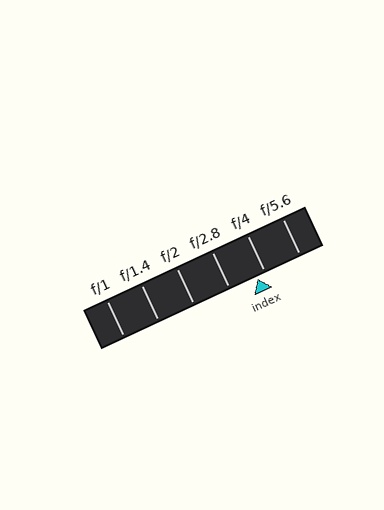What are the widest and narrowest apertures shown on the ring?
The widest aperture shown is f/1 and the narrowest is f/5.6.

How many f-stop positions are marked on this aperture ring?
There are 6 f-stop positions marked.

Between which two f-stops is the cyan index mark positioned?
The index mark is between f/2.8 and f/4.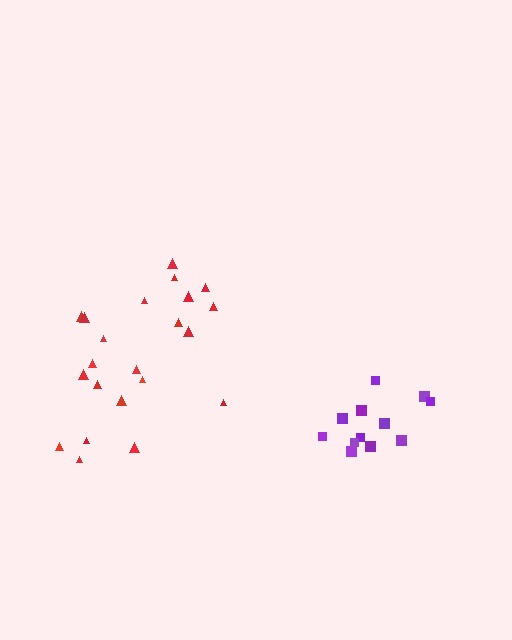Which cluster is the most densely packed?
Purple.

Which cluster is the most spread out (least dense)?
Red.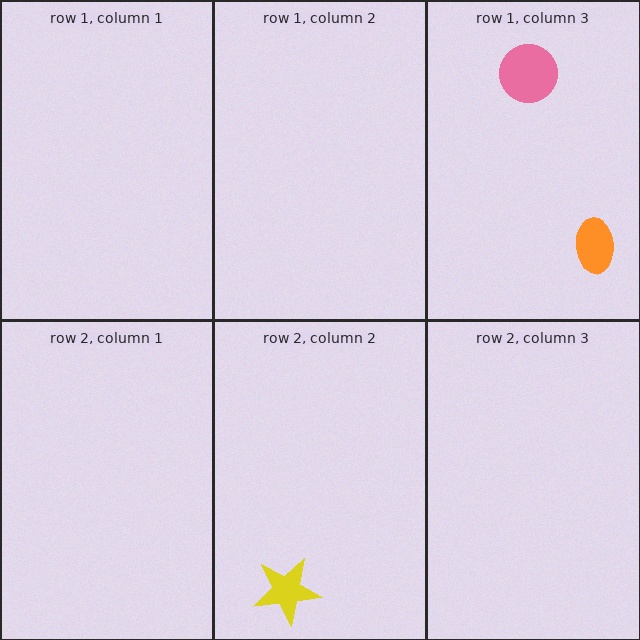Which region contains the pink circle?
The row 1, column 3 region.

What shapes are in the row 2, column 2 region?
The yellow star.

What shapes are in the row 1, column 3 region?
The orange ellipse, the pink circle.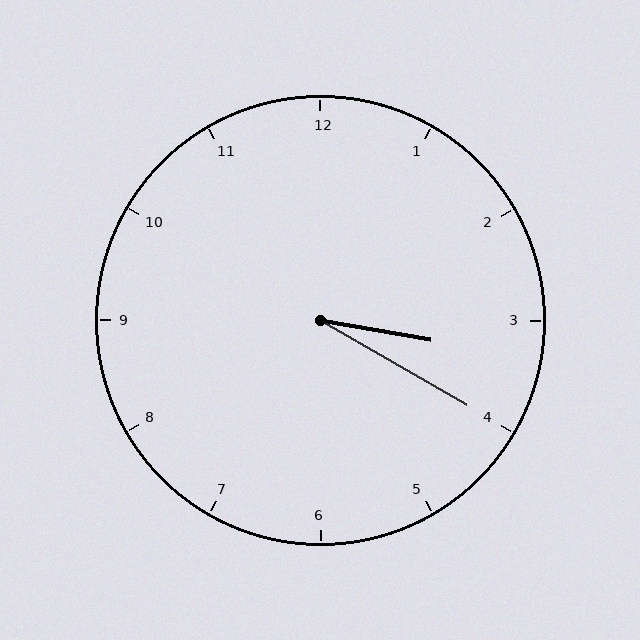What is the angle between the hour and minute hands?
Approximately 20 degrees.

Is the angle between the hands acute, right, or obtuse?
It is acute.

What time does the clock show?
3:20.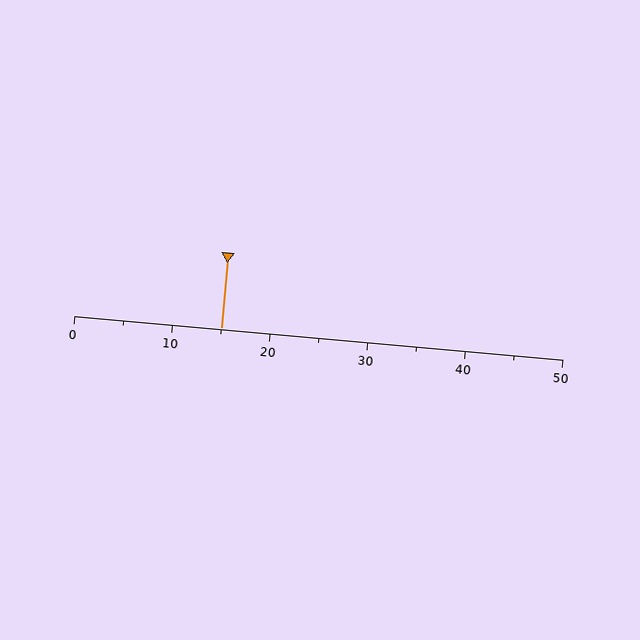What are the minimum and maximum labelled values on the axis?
The axis runs from 0 to 50.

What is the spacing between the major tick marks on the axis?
The major ticks are spaced 10 apart.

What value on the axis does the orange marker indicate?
The marker indicates approximately 15.